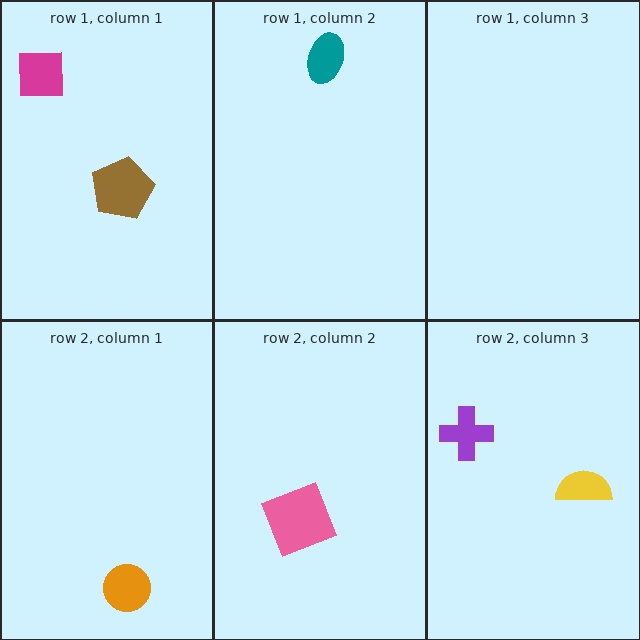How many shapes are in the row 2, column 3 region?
2.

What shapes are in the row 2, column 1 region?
The orange circle.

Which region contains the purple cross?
The row 2, column 3 region.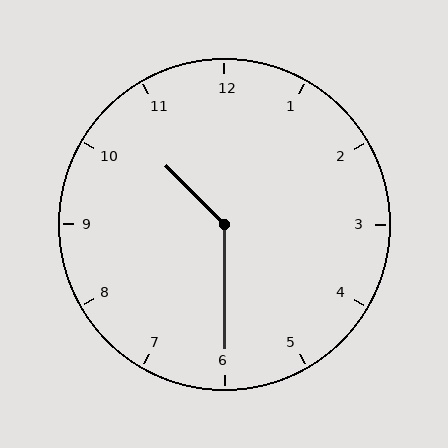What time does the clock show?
10:30.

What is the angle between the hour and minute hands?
Approximately 135 degrees.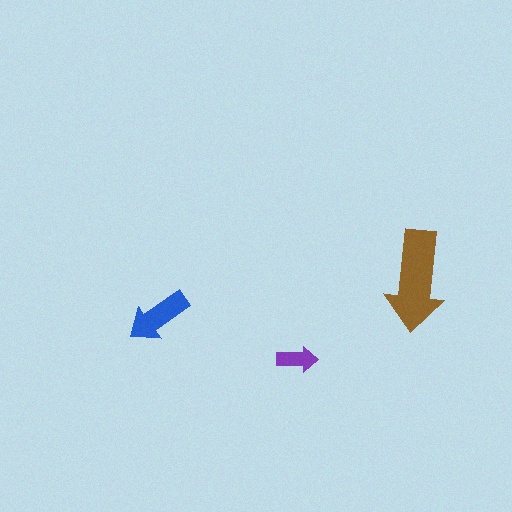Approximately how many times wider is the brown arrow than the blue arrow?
About 1.5 times wider.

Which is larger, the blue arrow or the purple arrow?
The blue one.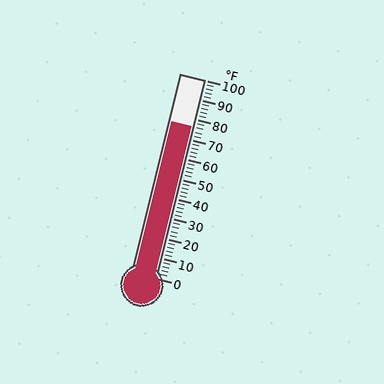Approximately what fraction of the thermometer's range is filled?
The thermometer is filled to approximately 75% of its range.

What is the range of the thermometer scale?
The thermometer scale ranges from 0°F to 100°F.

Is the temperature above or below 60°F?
The temperature is above 60°F.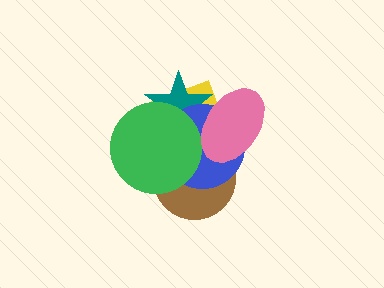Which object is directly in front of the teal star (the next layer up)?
The blue circle is directly in front of the teal star.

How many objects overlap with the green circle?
4 objects overlap with the green circle.